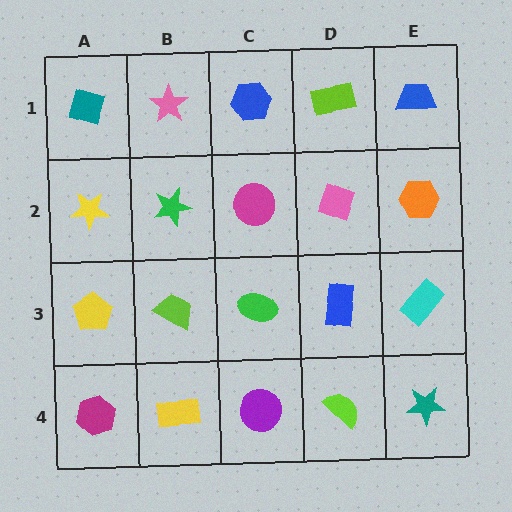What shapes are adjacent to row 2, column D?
A lime rectangle (row 1, column D), a blue rectangle (row 3, column D), a magenta circle (row 2, column C), an orange hexagon (row 2, column E).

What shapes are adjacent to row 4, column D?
A blue rectangle (row 3, column D), a purple circle (row 4, column C), a teal star (row 4, column E).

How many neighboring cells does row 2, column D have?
4.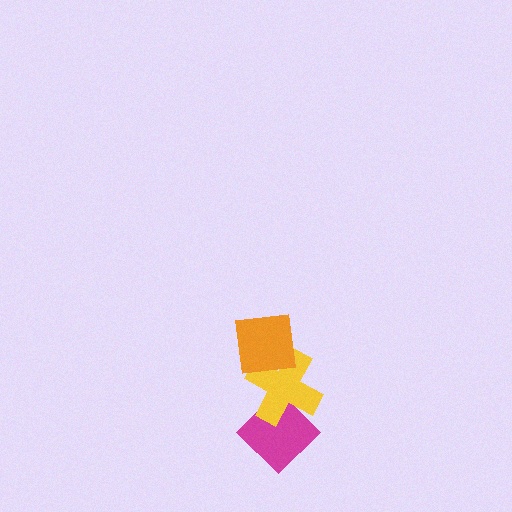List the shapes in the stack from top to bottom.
From top to bottom: the orange square, the yellow cross, the magenta diamond.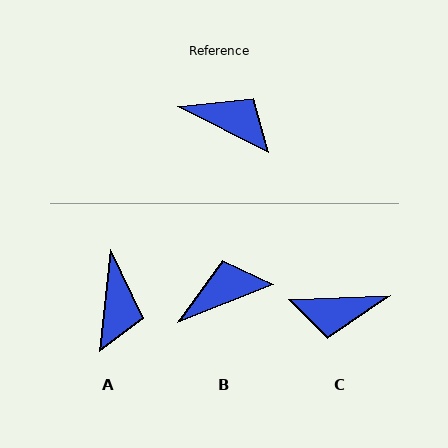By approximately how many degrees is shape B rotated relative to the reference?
Approximately 48 degrees counter-clockwise.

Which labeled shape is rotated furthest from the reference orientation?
C, about 152 degrees away.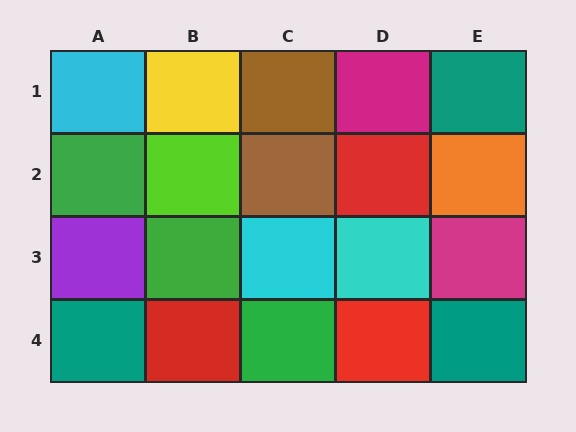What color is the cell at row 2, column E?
Orange.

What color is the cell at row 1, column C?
Brown.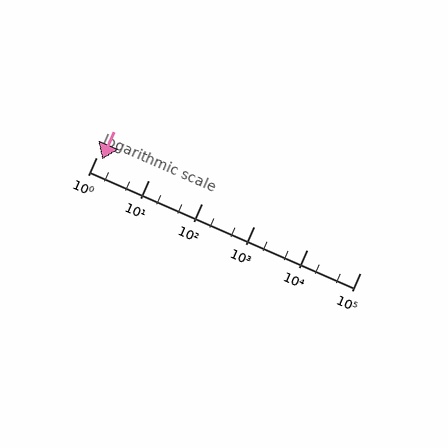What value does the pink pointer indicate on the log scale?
The pointer indicates approximately 1.3.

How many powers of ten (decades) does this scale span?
The scale spans 5 decades, from 1 to 100000.